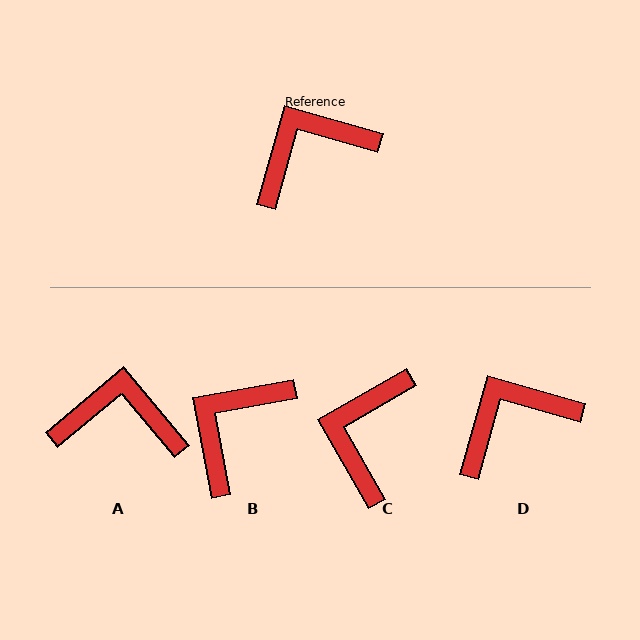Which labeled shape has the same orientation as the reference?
D.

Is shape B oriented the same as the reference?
No, it is off by about 26 degrees.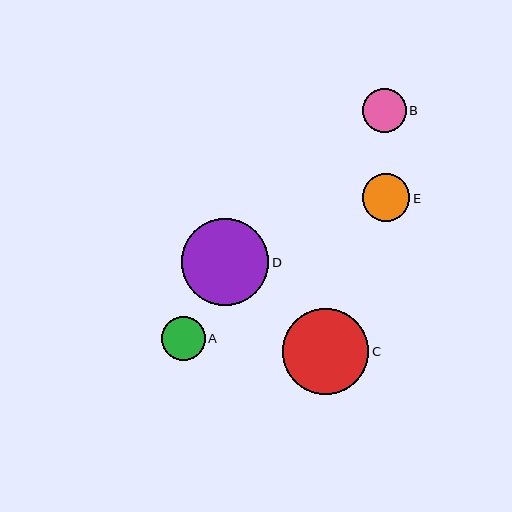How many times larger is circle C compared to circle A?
Circle C is approximately 2.0 times the size of circle A.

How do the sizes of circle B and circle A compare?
Circle B and circle A are approximately the same size.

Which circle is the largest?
Circle D is the largest with a size of approximately 87 pixels.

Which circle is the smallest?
Circle A is the smallest with a size of approximately 43 pixels.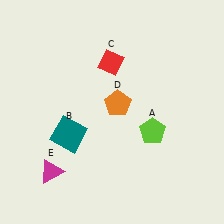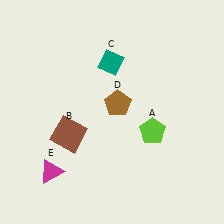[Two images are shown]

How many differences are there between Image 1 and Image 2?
There are 3 differences between the two images.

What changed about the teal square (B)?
In Image 1, B is teal. In Image 2, it changed to brown.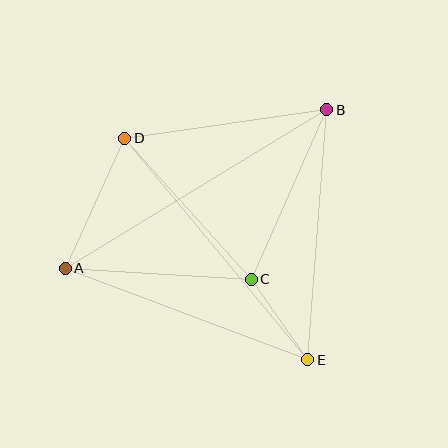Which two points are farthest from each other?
Points A and B are farthest from each other.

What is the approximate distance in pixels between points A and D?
The distance between A and D is approximately 143 pixels.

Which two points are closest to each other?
Points C and E are closest to each other.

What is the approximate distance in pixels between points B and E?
The distance between B and E is approximately 251 pixels.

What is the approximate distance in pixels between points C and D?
The distance between C and D is approximately 189 pixels.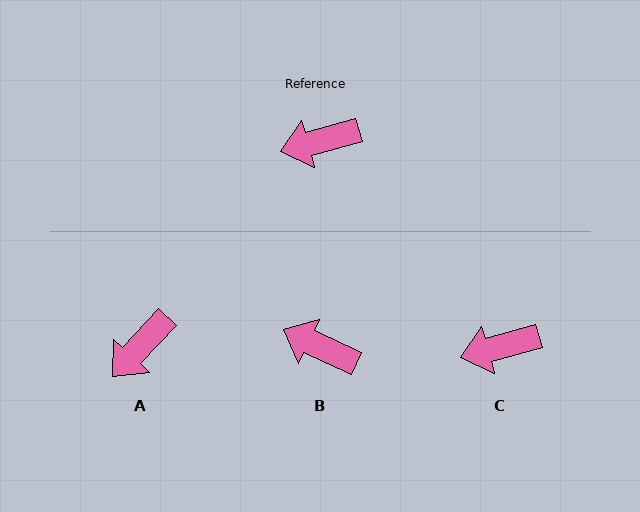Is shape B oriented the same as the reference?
No, it is off by about 40 degrees.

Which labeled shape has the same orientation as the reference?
C.